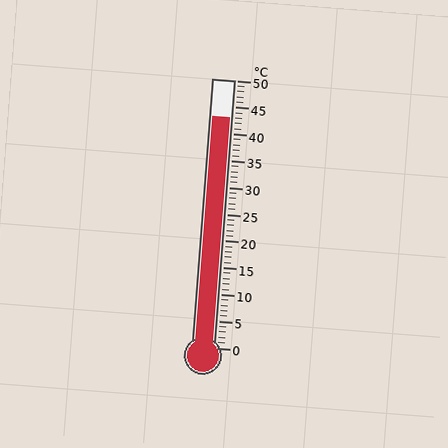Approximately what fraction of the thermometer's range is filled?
The thermometer is filled to approximately 85% of its range.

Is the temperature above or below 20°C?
The temperature is above 20°C.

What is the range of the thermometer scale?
The thermometer scale ranges from 0°C to 50°C.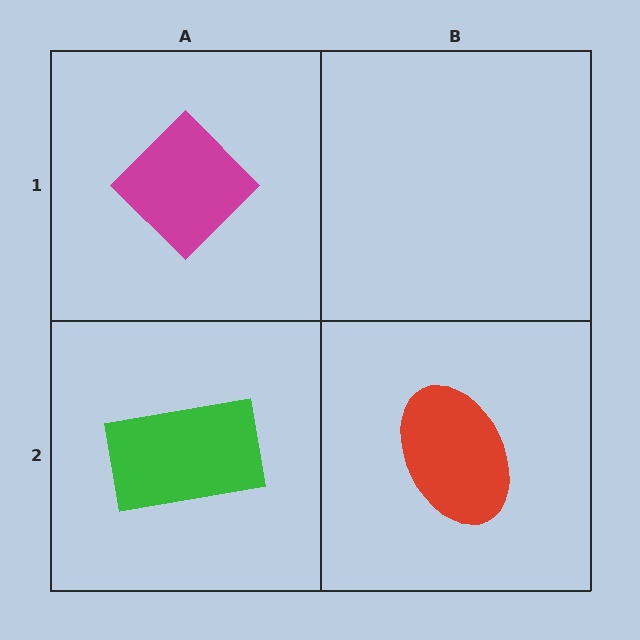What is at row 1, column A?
A magenta diamond.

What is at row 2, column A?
A green rectangle.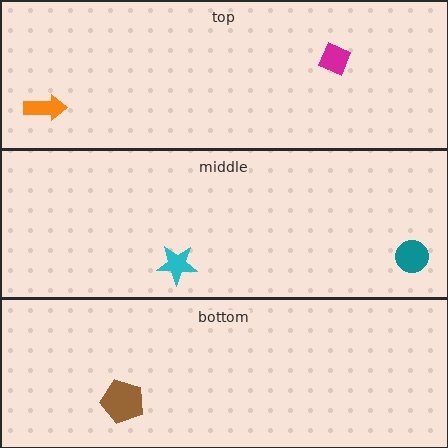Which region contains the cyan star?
The middle region.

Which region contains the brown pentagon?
The bottom region.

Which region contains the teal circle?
The middle region.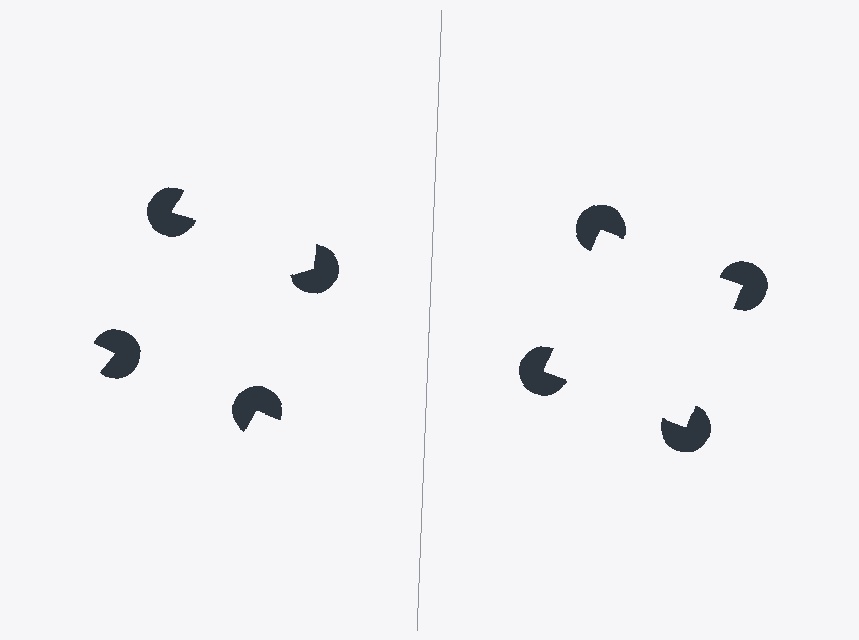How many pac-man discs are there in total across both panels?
8 — 4 on each side.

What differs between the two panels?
The pac-man discs are positioned identically on both sides; only the wedge orientations differ. On the right they align to a square; on the left they are misaligned.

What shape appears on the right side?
An illusory square.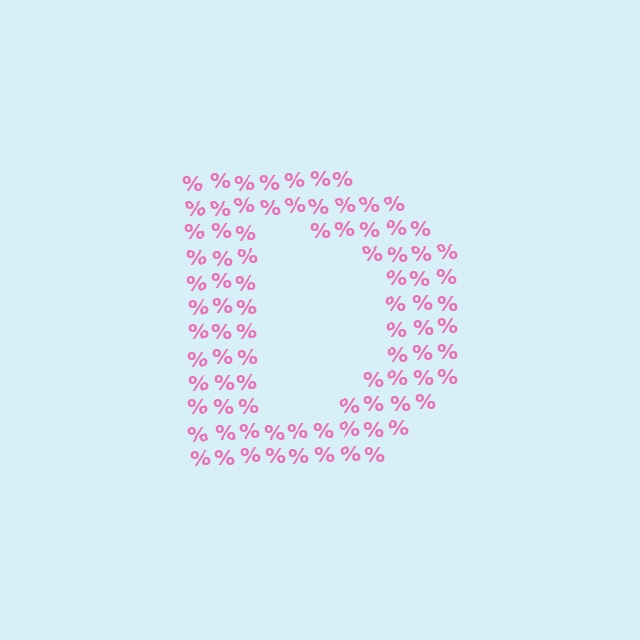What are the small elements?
The small elements are percent signs.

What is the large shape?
The large shape is the letter D.